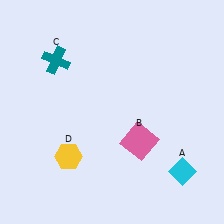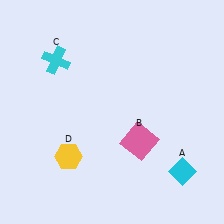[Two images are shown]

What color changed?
The cross (C) changed from teal in Image 1 to cyan in Image 2.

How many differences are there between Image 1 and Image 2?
There is 1 difference between the two images.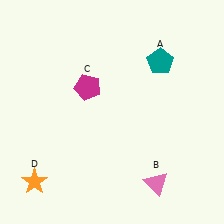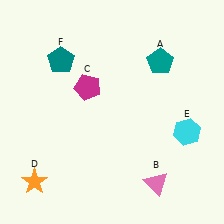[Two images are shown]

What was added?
A cyan hexagon (E), a teal pentagon (F) were added in Image 2.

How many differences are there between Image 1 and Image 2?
There are 2 differences between the two images.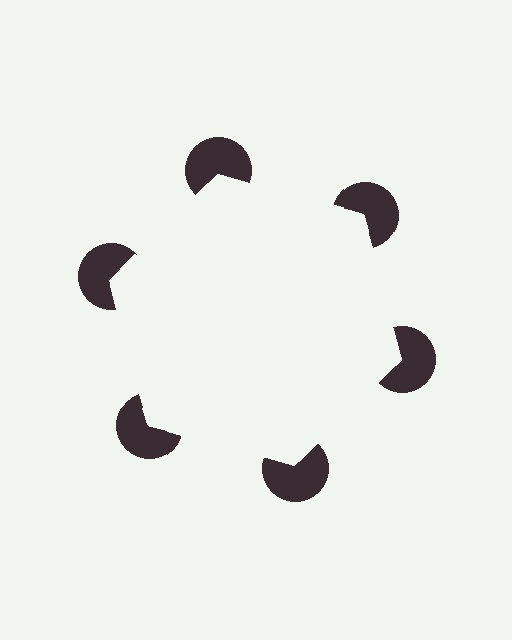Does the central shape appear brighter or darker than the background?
It typically appears slightly brighter than the background, even though no actual brightness change is drawn.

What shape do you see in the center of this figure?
An illusory hexagon — its edges are inferred from the aligned wedge cuts in the pac-man discs, not physically drawn.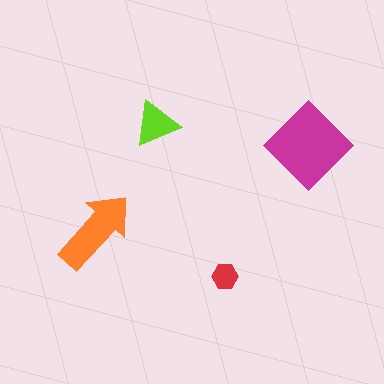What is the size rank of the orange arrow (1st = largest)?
2nd.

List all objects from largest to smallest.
The magenta diamond, the orange arrow, the lime triangle, the red hexagon.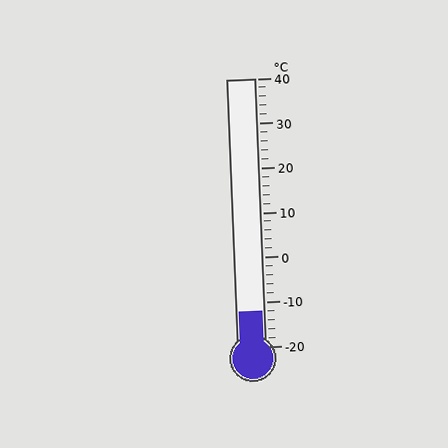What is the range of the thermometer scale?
The thermometer scale ranges from -20°C to 40°C.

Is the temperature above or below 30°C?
The temperature is below 30°C.